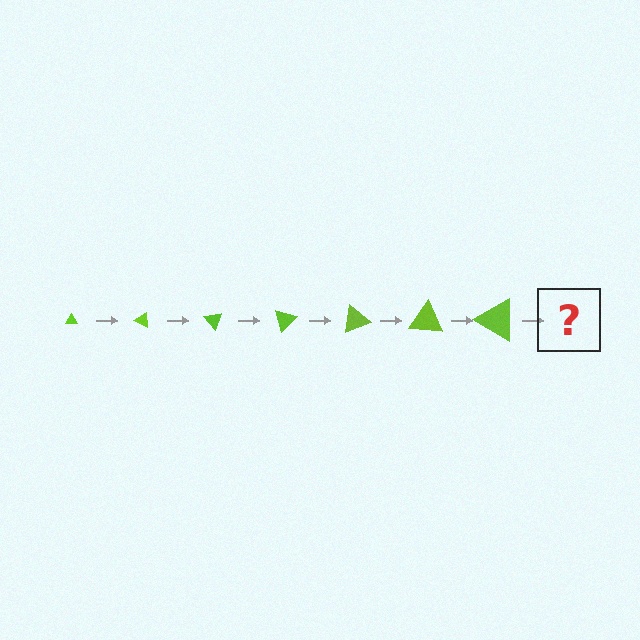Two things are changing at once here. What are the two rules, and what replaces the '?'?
The two rules are that the triangle grows larger each step and it rotates 25 degrees each step. The '?' should be a triangle, larger than the previous one and rotated 175 degrees from the start.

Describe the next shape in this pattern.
It should be a triangle, larger than the previous one and rotated 175 degrees from the start.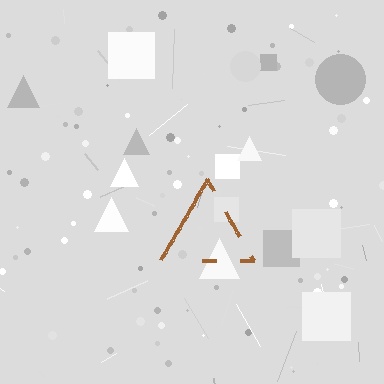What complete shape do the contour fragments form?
The contour fragments form a triangle.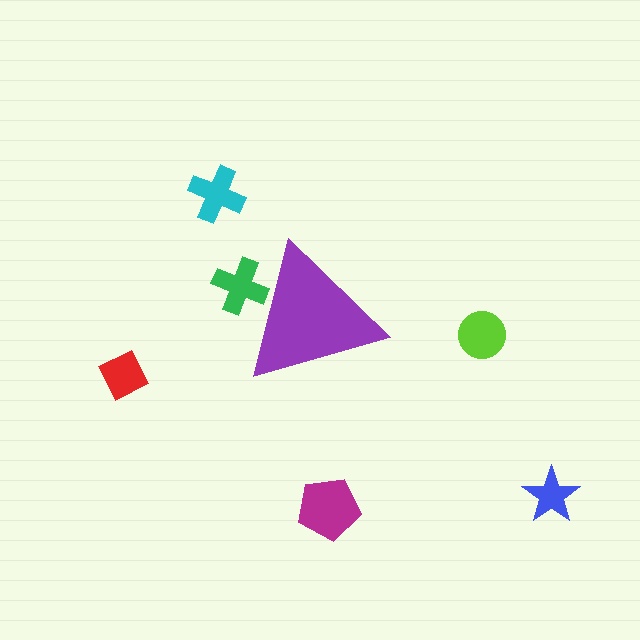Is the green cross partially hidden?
Yes, the green cross is partially hidden behind the purple triangle.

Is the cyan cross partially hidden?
No, the cyan cross is fully visible.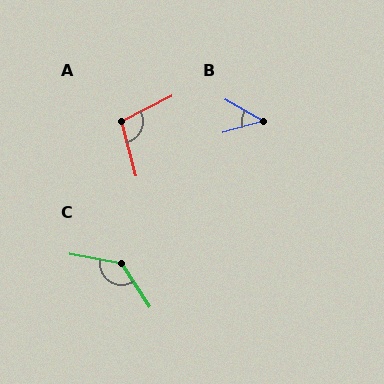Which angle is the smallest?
B, at approximately 46 degrees.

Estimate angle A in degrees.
Approximately 102 degrees.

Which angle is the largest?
C, at approximately 134 degrees.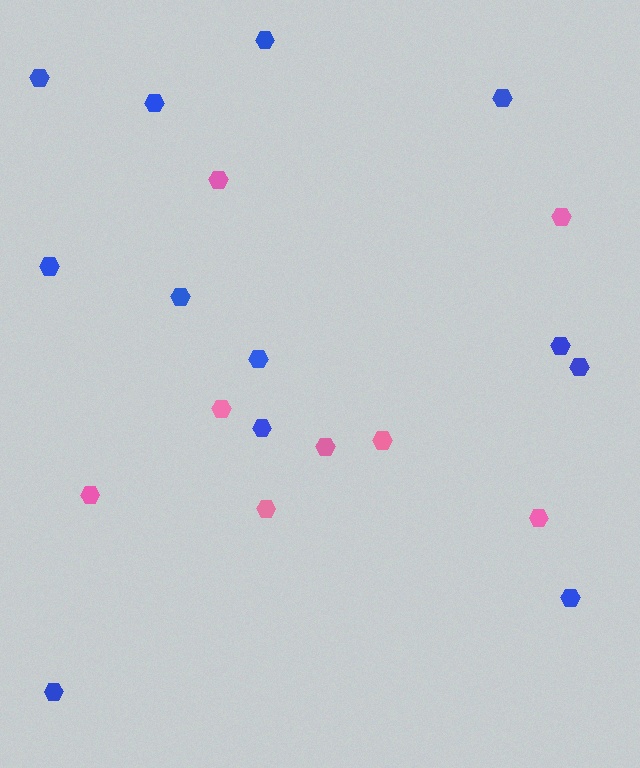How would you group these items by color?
There are 2 groups: one group of pink hexagons (8) and one group of blue hexagons (12).